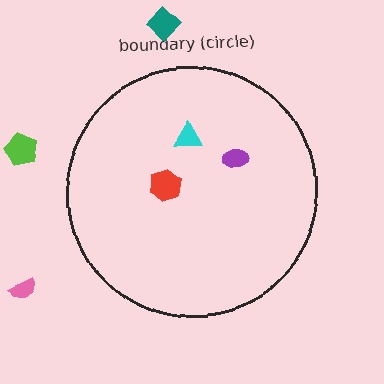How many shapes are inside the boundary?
3 inside, 3 outside.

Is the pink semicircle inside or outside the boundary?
Outside.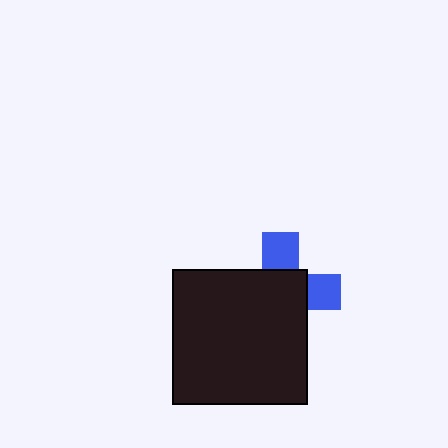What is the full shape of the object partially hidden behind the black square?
The partially hidden object is a blue cross.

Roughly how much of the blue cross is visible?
A small part of it is visible (roughly 36%).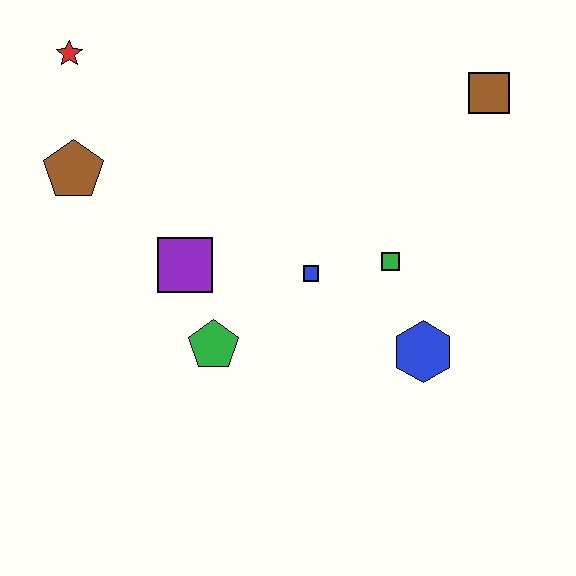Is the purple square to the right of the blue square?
No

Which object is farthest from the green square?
The red star is farthest from the green square.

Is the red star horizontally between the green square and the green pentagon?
No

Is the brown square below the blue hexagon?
No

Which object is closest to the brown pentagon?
The red star is closest to the brown pentagon.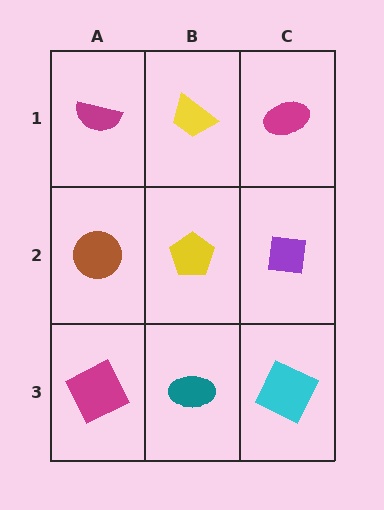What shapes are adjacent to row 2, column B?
A yellow trapezoid (row 1, column B), a teal ellipse (row 3, column B), a brown circle (row 2, column A), a purple square (row 2, column C).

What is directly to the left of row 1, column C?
A yellow trapezoid.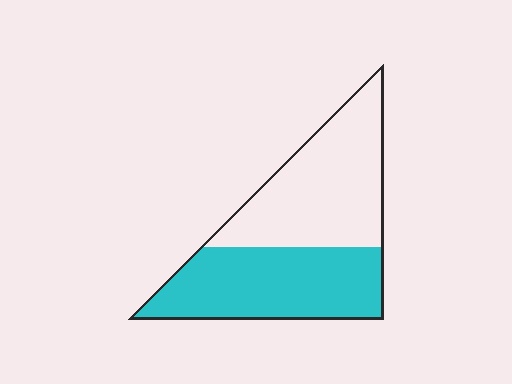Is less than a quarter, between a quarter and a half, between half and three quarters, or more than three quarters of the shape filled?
Between a quarter and a half.